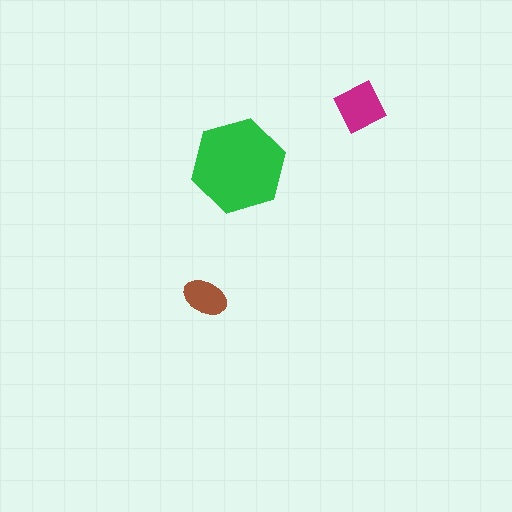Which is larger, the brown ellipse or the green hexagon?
The green hexagon.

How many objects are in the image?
There are 3 objects in the image.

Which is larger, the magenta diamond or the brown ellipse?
The magenta diamond.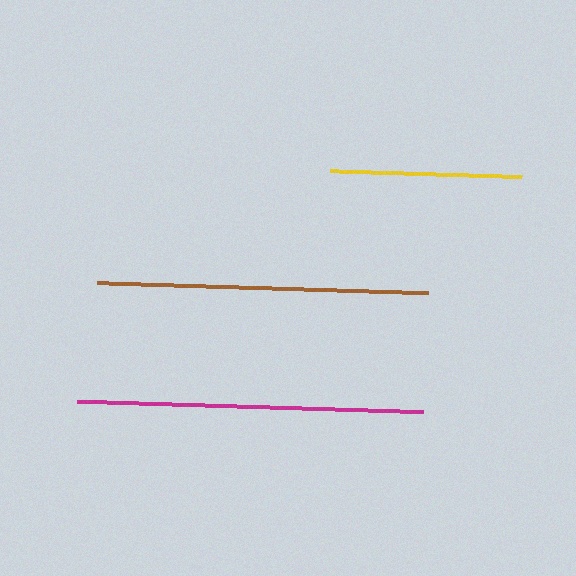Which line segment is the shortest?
The yellow line is the shortest at approximately 192 pixels.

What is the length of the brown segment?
The brown segment is approximately 331 pixels long.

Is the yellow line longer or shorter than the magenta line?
The magenta line is longer than the yellow line.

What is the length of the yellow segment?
The yellow segment is approximately 192 pixels long.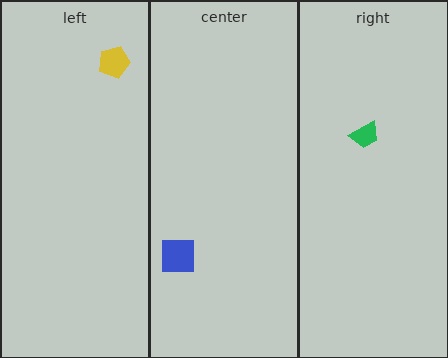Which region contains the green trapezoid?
The right region.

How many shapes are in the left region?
1.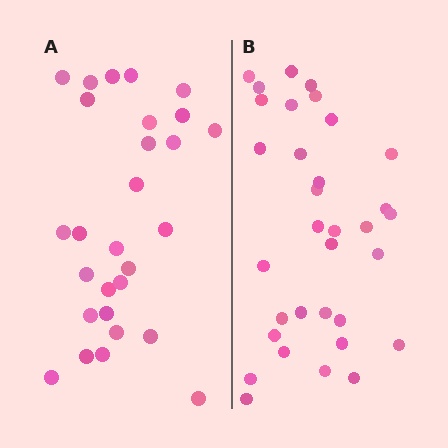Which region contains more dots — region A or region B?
Region B (the right region) has more dots.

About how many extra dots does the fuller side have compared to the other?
Region B has about 5 more dots than region A.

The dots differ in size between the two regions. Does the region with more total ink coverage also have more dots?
No. Region A has more total ink coverage because its dots are larger, but region B actually contains more individual dots. Total area can be misleading — the number of items is what matters here.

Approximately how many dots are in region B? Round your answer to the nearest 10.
About 30 dots. (The exact count is 33, which rounds to 30.)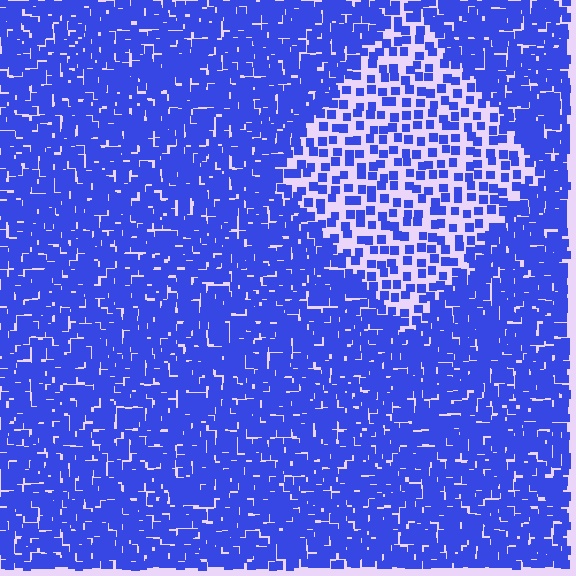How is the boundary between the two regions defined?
The boundary is defined by a change in element density (approximately 2.5x ratio). All elements are the same color, size, and shape.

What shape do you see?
I see a diamond.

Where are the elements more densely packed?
The elements are more densely packed outside the diamond boundary.